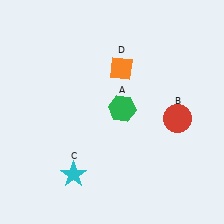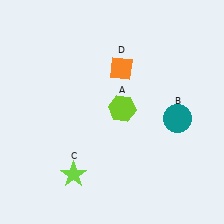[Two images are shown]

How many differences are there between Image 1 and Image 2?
There are 3 differences between the two images.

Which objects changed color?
A changed from green to lime. B changed from red to teal. C changed from cyan to lime.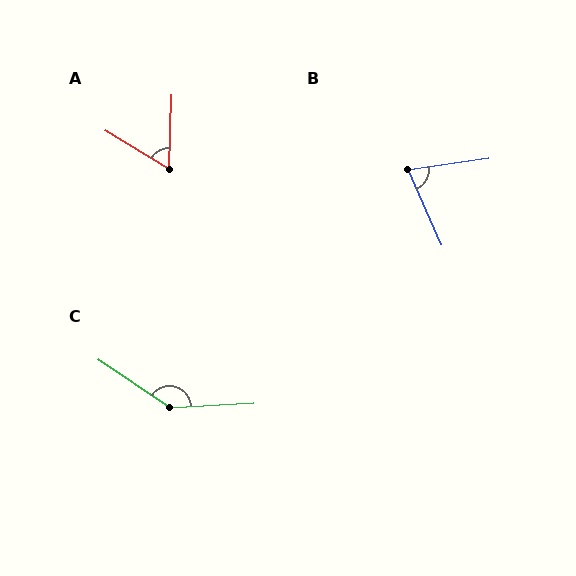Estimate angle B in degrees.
Approximately 74 degrees.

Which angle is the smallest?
A, at approximately 61 degrees.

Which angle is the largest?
C, at approximately 143 degrees.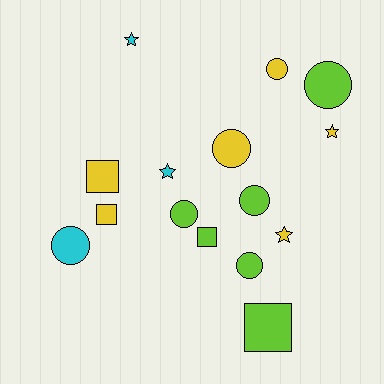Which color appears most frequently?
Lime, with 6 objects.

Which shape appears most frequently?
Circle, with 7 objects.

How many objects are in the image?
There are 15 objects.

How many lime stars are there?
There are no lime stars.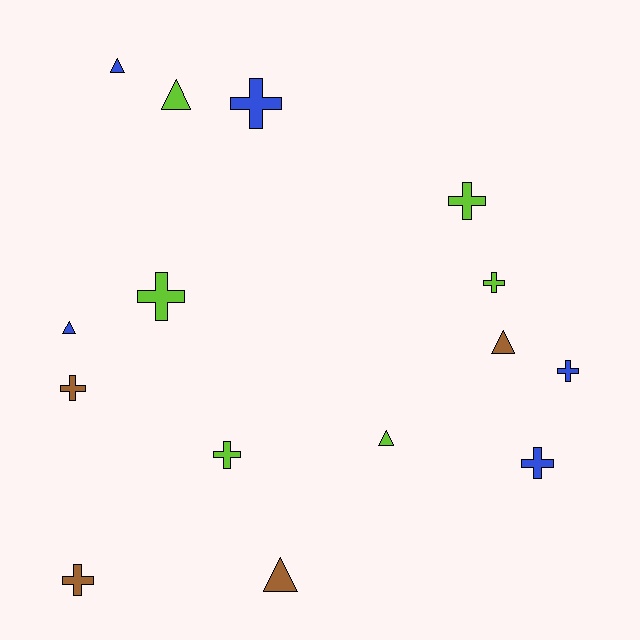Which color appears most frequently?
Lime, with 6 objects.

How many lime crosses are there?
There are 4 lime crosses.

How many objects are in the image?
There are 15 objects.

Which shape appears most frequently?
Cross, with 9 objects.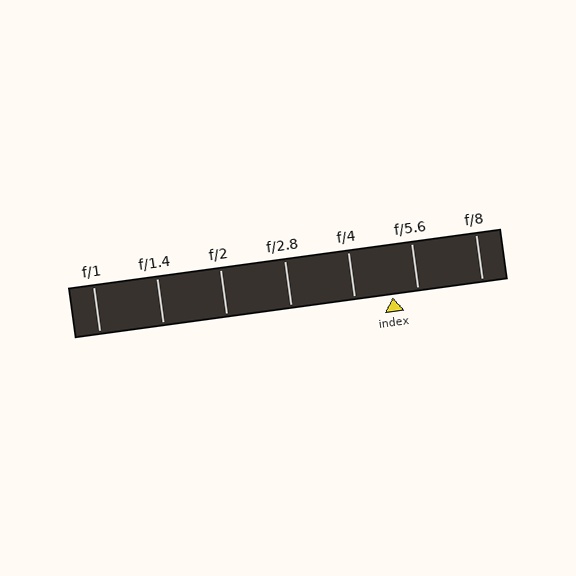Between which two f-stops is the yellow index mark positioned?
The index mark is between f/4 and f/5.6.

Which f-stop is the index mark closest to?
The index mark is closest to f/5.6.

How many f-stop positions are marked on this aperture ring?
There are 7 f-stop positions marked.